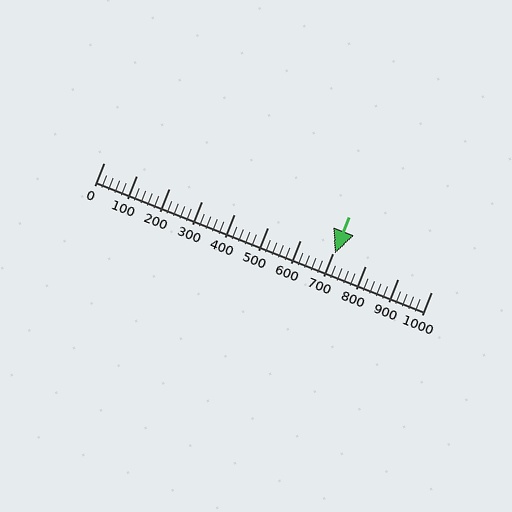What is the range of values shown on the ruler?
The ruler shows values from 0 to 1000.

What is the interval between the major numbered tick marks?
The major tick marks are spaced 100 units apart.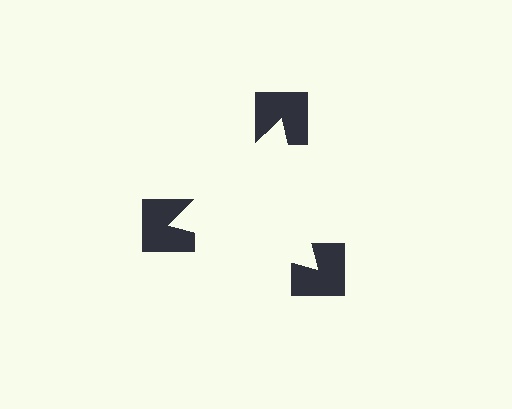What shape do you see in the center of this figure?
An illusory triangle — its edges are inferred from the aligned wedge cuts in the notched squares, not physically drawn.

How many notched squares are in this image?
There are 3 — one at each vertex of the illusory triangle.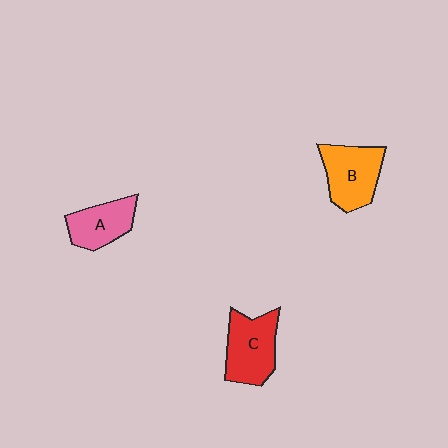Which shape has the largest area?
Shape C (red).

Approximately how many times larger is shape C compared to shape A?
Approximately 1.3 times.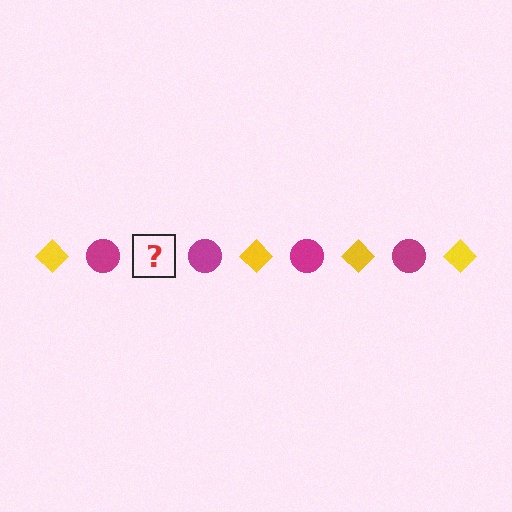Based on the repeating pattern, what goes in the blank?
The blank should be a yellow diamond.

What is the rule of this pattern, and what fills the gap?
The rule is that the pattern alternates between yellow diamond and magenta circle. The gap should be filled with a yellow diamond.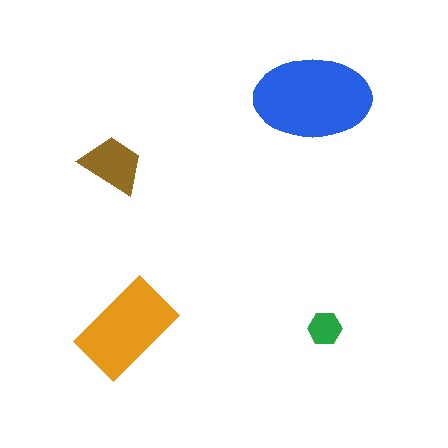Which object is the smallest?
The green hexagon.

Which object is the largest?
The blue ellipse.